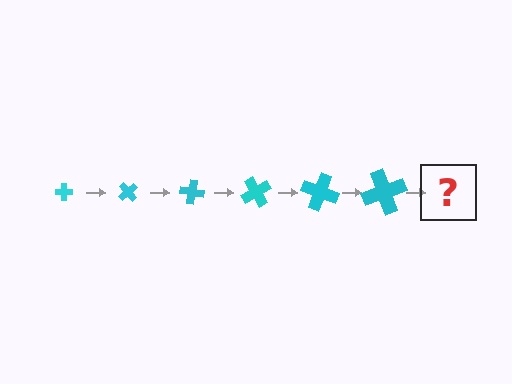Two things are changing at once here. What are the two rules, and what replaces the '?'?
The two rules are that the cross grows larger each step and it rotates 50 degrees each step. The '?' should be a cross, larger than the previous one and rotated 300 degrees from the start.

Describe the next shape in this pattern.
It should be a cross, larger than the previous one and rotated 300 degrees from the start.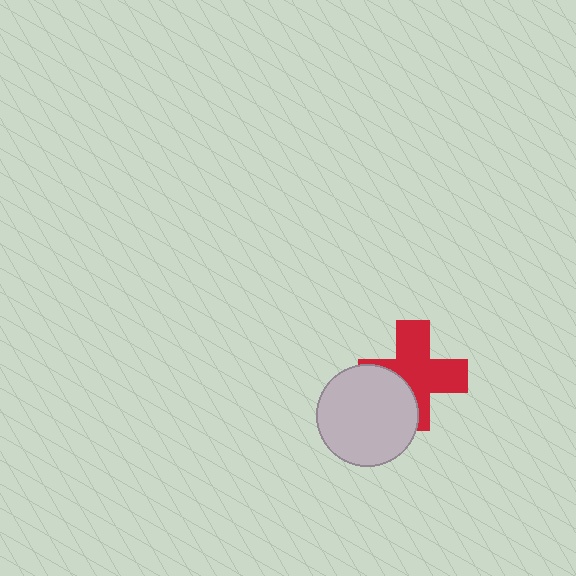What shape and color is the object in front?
The object in front is a light gray circle.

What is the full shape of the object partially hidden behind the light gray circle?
The partially hidden object is a red cross.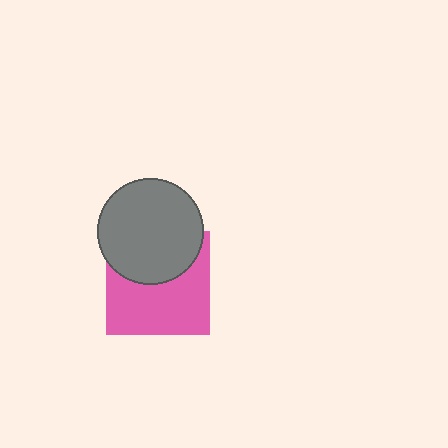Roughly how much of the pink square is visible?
About half of it is visible (roughly 60%).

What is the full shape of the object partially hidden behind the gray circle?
The partially hidden object is a pink square.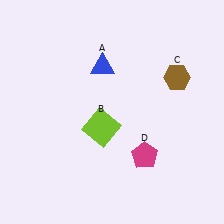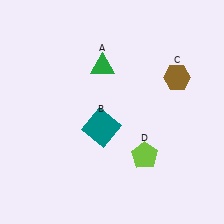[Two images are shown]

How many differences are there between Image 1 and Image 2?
There are 3 differences between the two images.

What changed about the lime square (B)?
In Image 1, B is lime. In Image 2, it changed to teal.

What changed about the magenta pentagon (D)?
In Image 1, D is magenta. In Image 2, it changed to lime.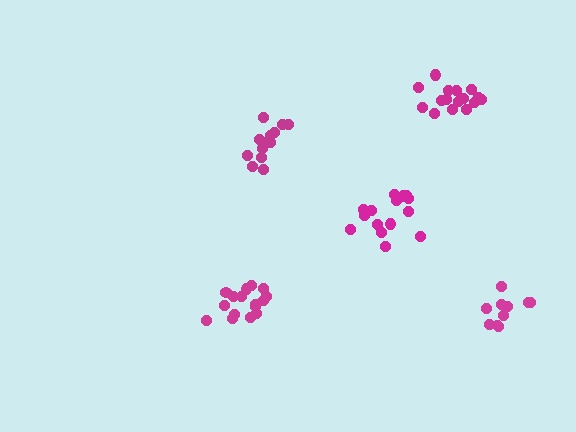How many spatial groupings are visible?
There are 5 spatial groupings.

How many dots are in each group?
Group 1: 16 dots, Group 2: 10 dots, Group 3: 16 dots, Group 4: 14 dots, Group 5: 16 dots (72 total).